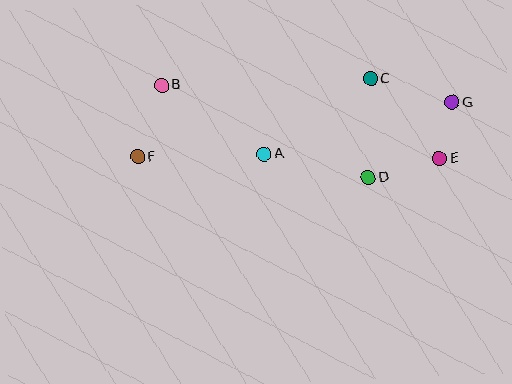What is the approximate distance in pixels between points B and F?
The distance between B and F is approximately 76 pixels.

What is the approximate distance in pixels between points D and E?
The distance between D and E is approximately 74 pixels.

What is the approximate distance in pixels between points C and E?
The distance between C and E is approximately 105 pixels.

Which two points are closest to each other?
Points E and G are closest to each other.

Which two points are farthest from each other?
Points F and G are farthest from each other.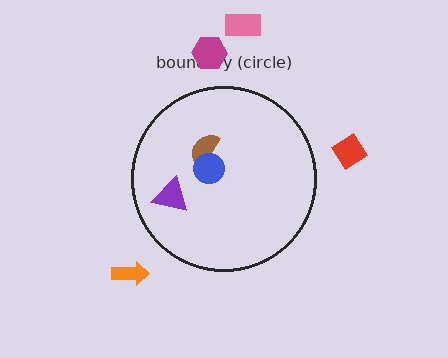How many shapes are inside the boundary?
3 inside, 4 outside.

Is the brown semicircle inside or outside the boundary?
Inside.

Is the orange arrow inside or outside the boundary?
Outside.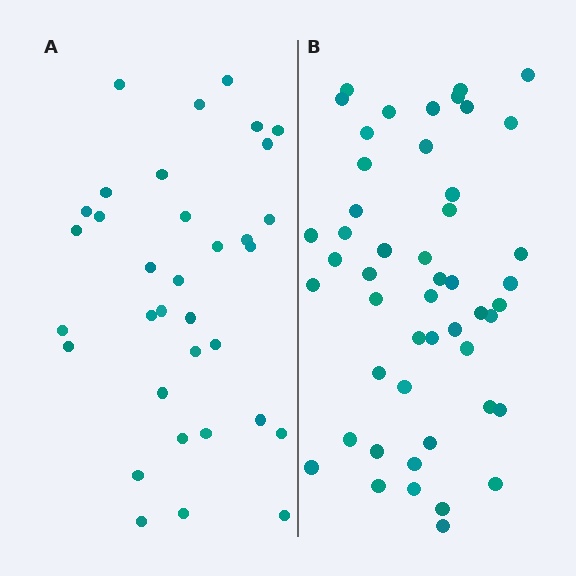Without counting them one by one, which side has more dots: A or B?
Region B (the right region) has more dots.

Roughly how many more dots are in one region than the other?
Region B has approximately 15 more dots than region A.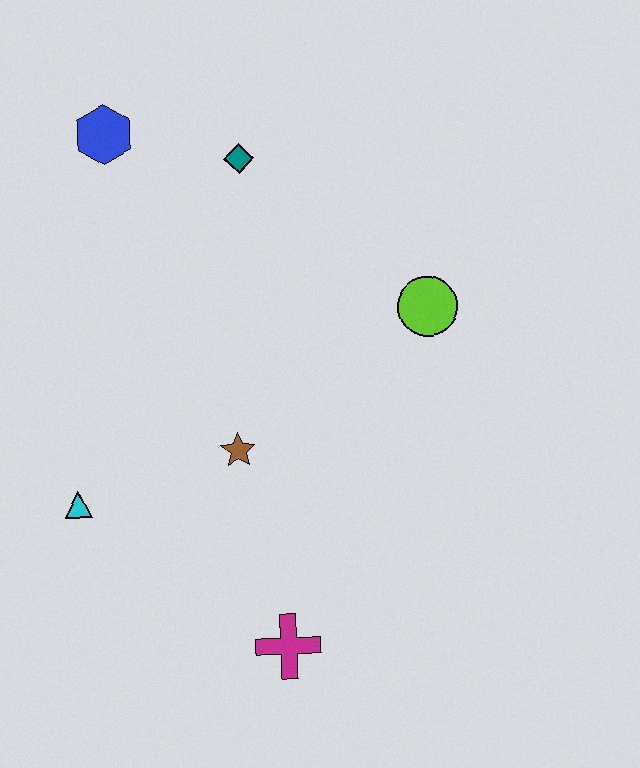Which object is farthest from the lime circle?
The cyan triangle is farthest from the lime circle.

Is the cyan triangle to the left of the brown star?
Yes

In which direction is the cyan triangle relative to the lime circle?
The cyan triangle is to the left of the lime circle.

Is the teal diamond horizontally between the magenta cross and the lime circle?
No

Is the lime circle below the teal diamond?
Yes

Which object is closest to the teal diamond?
The blue hexagon is closest to the teal diamond.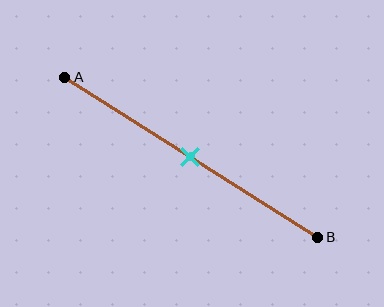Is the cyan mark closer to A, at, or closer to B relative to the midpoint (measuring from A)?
The cyan mark is approximately at the midpoint of segment AB.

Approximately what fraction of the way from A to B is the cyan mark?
The cyan mark is approximately 50% of the way from A to B.